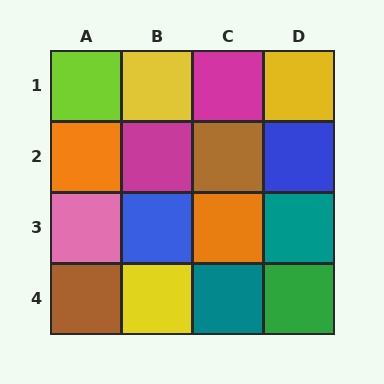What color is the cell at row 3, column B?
Blue.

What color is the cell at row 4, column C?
Teal.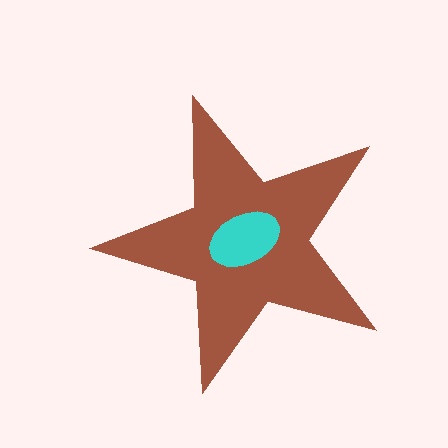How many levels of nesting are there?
2.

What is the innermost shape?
The cyan ellipse.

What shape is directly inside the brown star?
The cyan ellipse.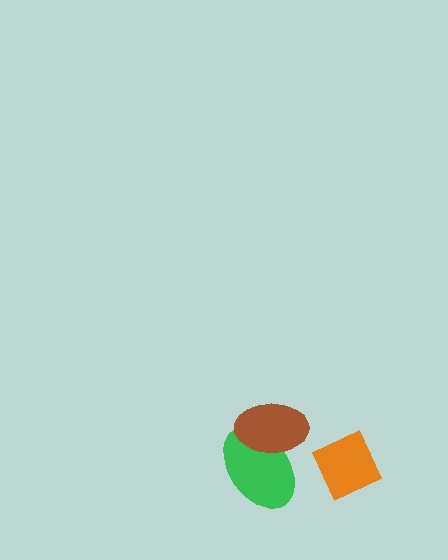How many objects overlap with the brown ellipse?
1 object overlaps with the brown ellipse.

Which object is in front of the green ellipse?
The brown ellipse is in front of the green ellipse.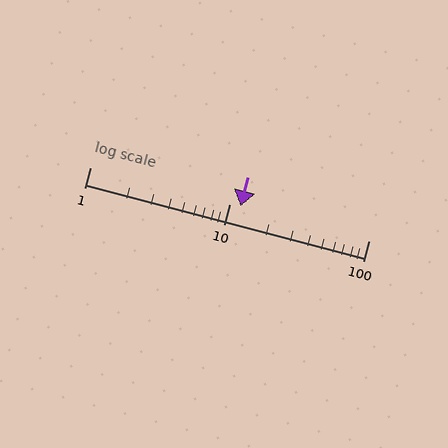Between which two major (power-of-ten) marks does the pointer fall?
The pointer is between 10 and 100.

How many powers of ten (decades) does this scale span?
The scale spans 2 decades, from 1 to 100.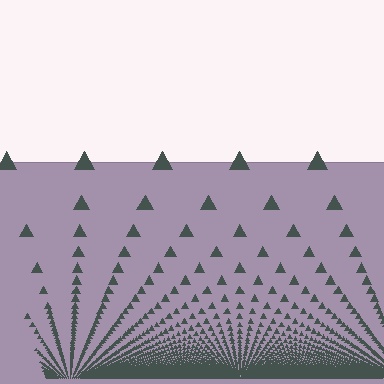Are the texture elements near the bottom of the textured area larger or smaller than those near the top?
Smaller. The gradient is inverted — elements near the bottom are smaller and denser.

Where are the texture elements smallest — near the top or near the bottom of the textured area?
Near the bottom.